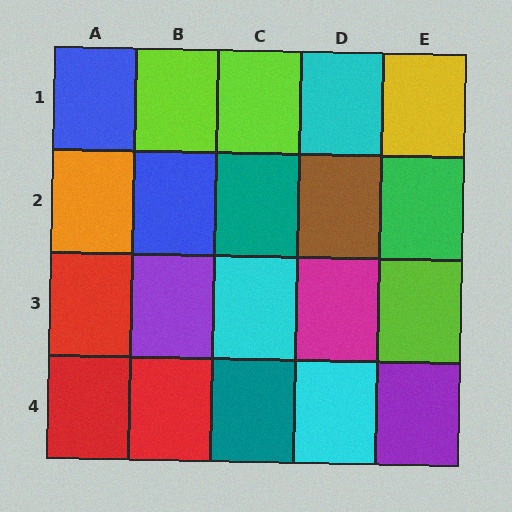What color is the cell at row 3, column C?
Cyan.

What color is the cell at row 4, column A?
Red.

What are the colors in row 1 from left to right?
Blue, lime, lime, cyan, yellow.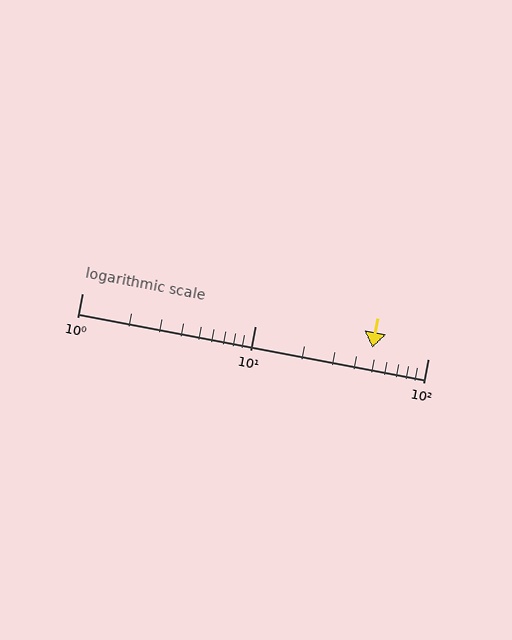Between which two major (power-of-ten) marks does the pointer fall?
The pointer is between 10 and 100.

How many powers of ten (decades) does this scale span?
The scale spans 2 decades, from 1 to 100.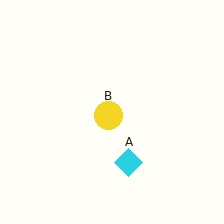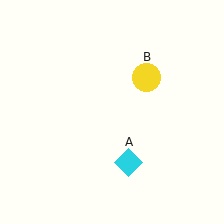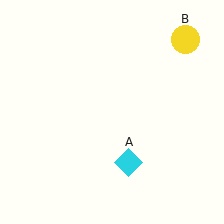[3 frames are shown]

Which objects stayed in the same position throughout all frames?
Cyan diamond (object A) remained stationary.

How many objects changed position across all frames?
1 object changed position: yellow circle (object B).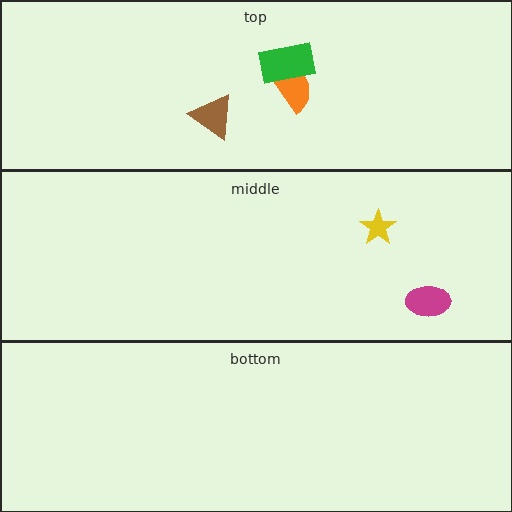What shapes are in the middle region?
The yellow star, the magenta ellipse.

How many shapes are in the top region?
3.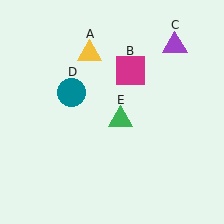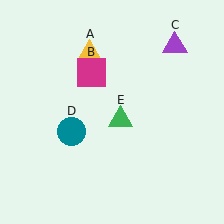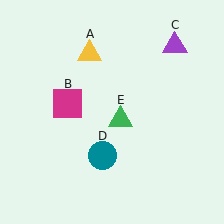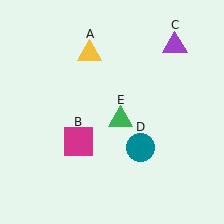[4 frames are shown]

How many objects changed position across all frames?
2 objects changed position: magenta square (object B), teal circle (object D).